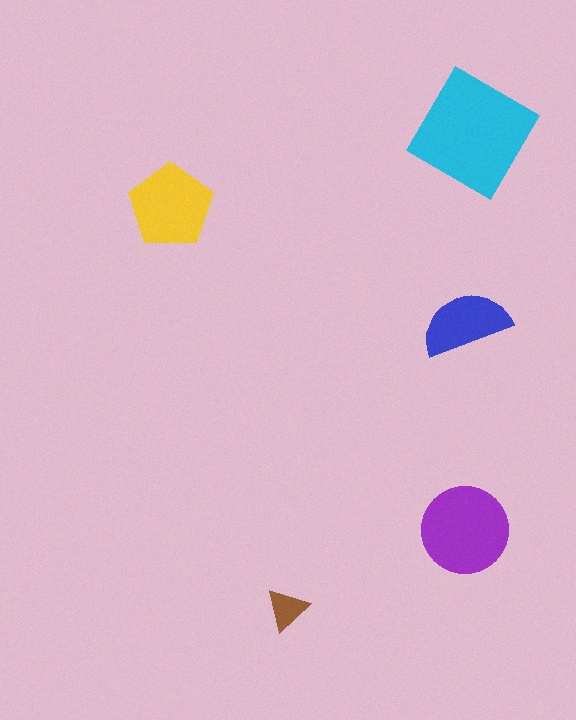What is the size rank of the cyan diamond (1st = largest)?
1st.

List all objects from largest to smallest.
The cyan diamond, the purple circle, the yellow pentagon, the blue semicircle, the brown triangle.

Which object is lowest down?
The brown triangle is bottommost.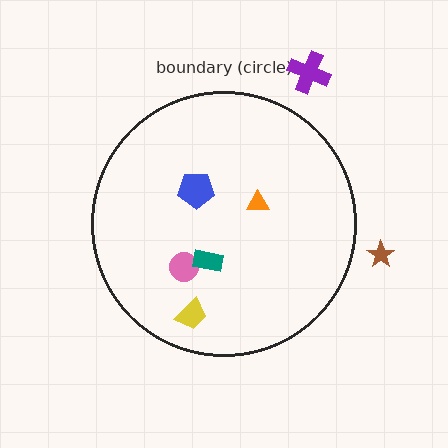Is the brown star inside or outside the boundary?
Outside.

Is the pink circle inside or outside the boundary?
Inside.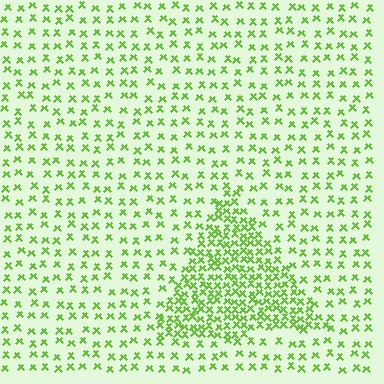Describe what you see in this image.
The image contains small lime elements arranged at two different densities. A triangle-shaped region is visible where the elements are more densely packed than the surrounding area.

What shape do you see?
I see a triangle.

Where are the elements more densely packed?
The elements are more densely packed inside the triangle boundary.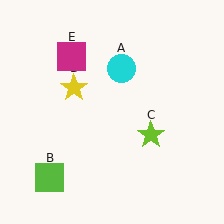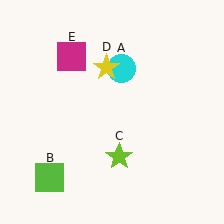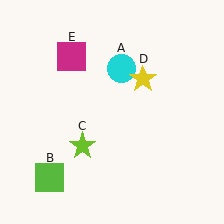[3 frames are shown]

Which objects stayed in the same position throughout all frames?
Cyan circle (object A) and lime square (object B) and magenta square (object E) remained stationary.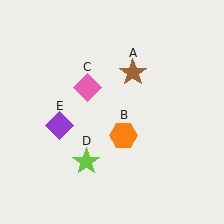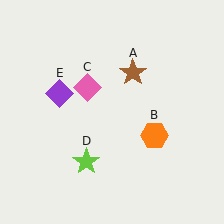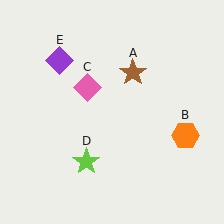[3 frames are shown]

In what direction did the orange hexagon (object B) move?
The orange hexagon (object B) moved right.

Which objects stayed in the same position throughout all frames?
Brown star (object A) and pink diamond (object C) and lime star (object D) remained stationary.